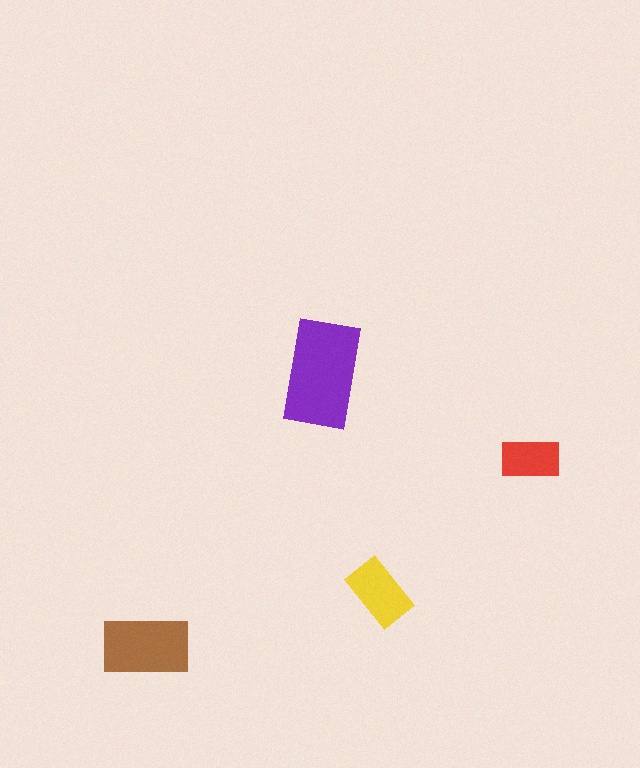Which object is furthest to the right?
The red rectangle is rightmost.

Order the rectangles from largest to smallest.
the purple one, the brown one, the yellow one, the red one.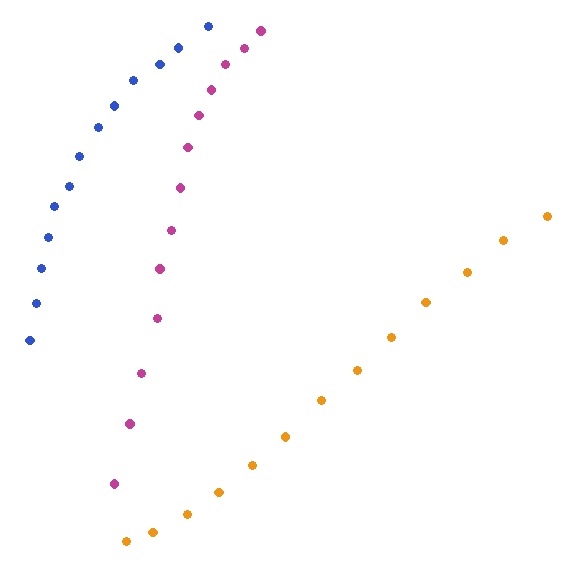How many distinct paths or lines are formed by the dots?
There are 3 distinct paths.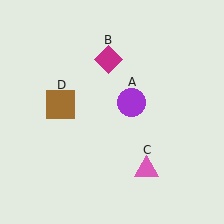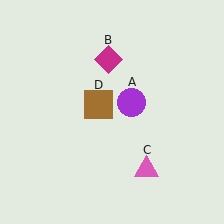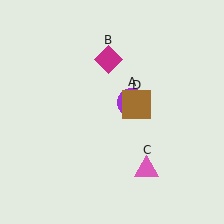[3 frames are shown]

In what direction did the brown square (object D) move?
The brown square (object D) moved right.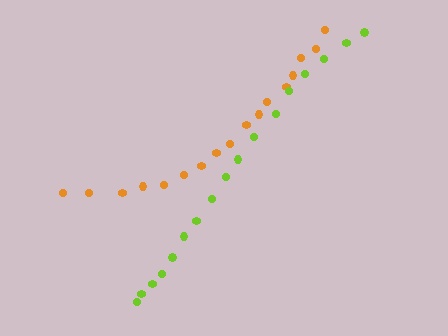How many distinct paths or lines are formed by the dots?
There are 2 distinct paths.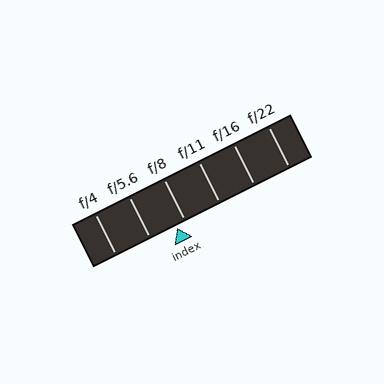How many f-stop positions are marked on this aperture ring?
There are 6 f-stop positions marked.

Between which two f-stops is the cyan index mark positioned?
The index mark is between f/5.6 and f/8.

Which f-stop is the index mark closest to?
The index mark is closest to f/8.